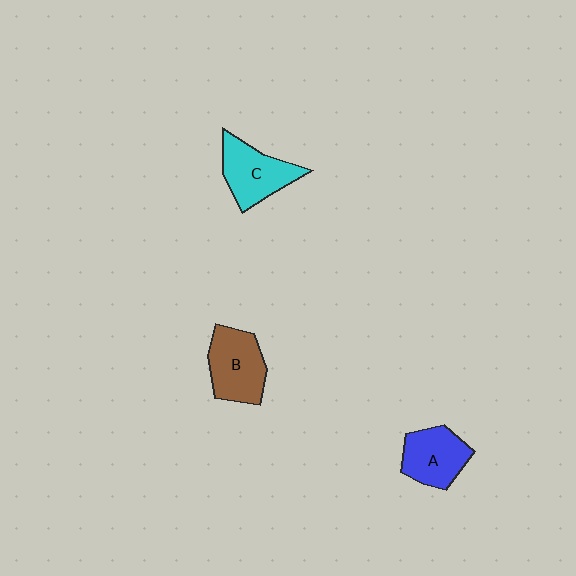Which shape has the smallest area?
Shape A (blue).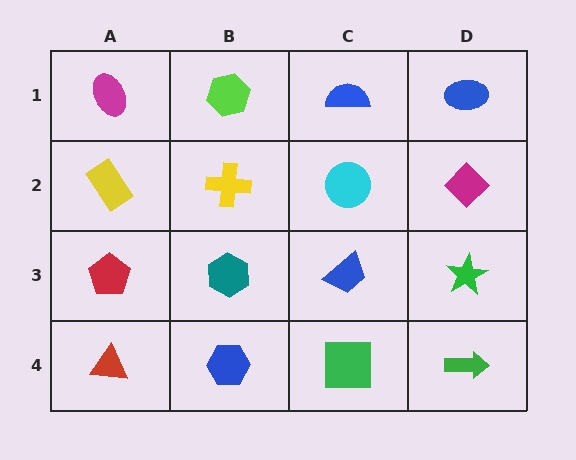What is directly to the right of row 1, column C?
A blue ellipse.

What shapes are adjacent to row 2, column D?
A blue ellipse (row 1, column D), a green star (row 3, column D), a cyan circle (row 2, column C).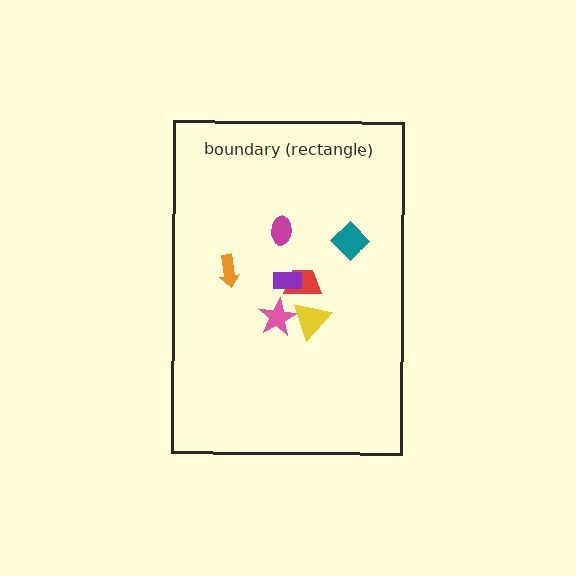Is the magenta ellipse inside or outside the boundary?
Inside.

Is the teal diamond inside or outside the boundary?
Inside.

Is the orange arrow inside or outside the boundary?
Inside.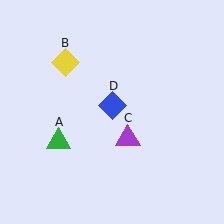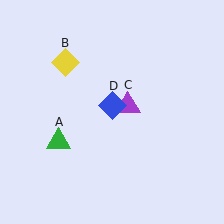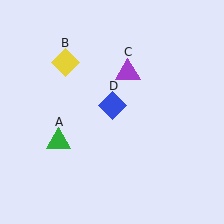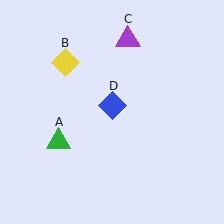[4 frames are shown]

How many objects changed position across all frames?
1 object changed position: purple triangle (object C).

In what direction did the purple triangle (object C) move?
The purple triangle (object C) moved up.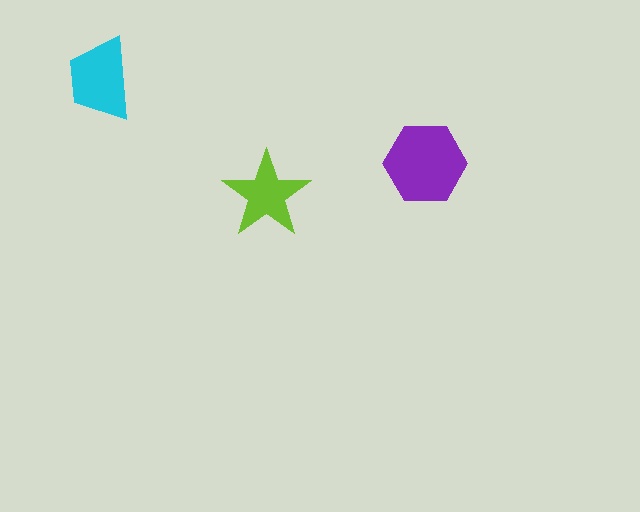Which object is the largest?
The purple hexagon.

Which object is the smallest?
The lime star.